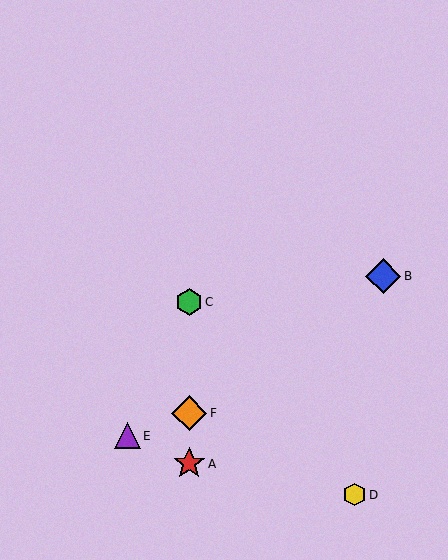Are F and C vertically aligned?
Yes, both are at x≈189.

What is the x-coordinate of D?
Object D is at x≈354.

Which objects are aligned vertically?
Objects A, C, F are aligned vertically.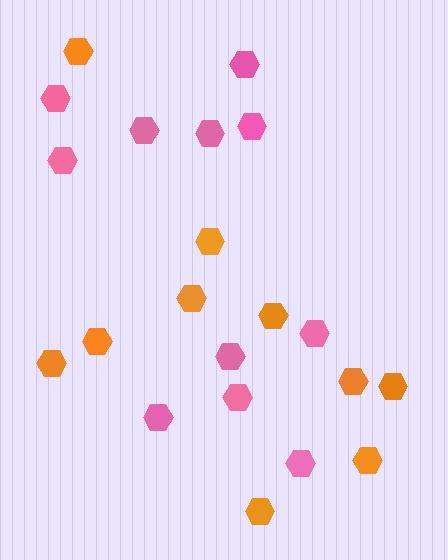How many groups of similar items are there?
There are 2 groups: one group of orange hexagons (10) and one group of pink hexagons (11).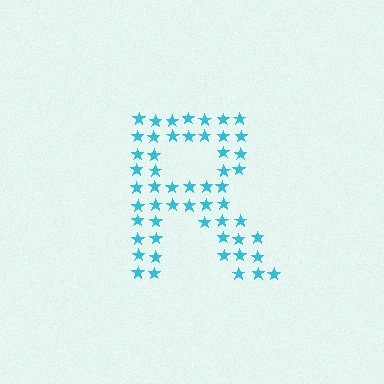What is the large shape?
The large shape is the letter R.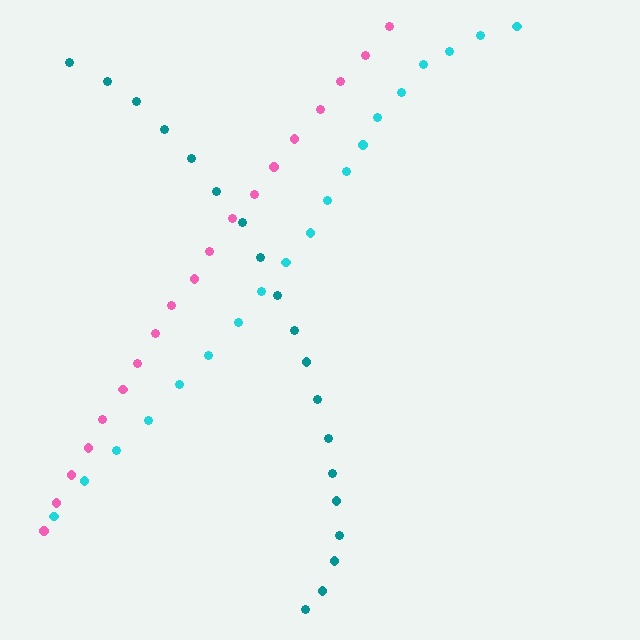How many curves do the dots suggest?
There are 3 distinct paths.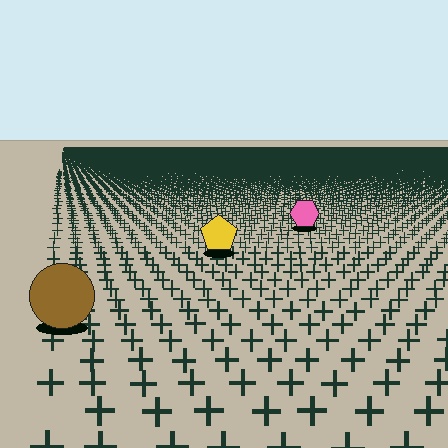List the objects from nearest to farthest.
From nearest to farthest: the brown circle, the yellow pentagon, the pink hexagon.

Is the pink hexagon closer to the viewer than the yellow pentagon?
No. The yellow pentagon is closer — you can tell from the texture gradient: the ground texture is coarser near it.